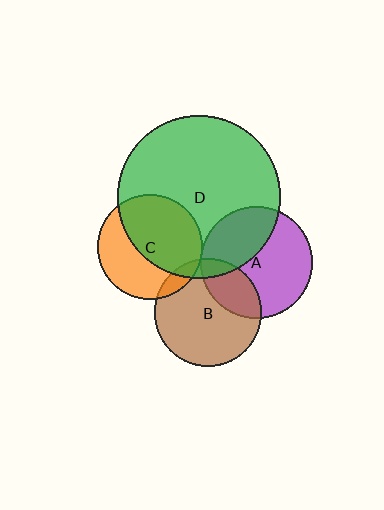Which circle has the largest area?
Circle D (green).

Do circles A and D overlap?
Yes.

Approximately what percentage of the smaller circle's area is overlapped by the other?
Approximately 35%.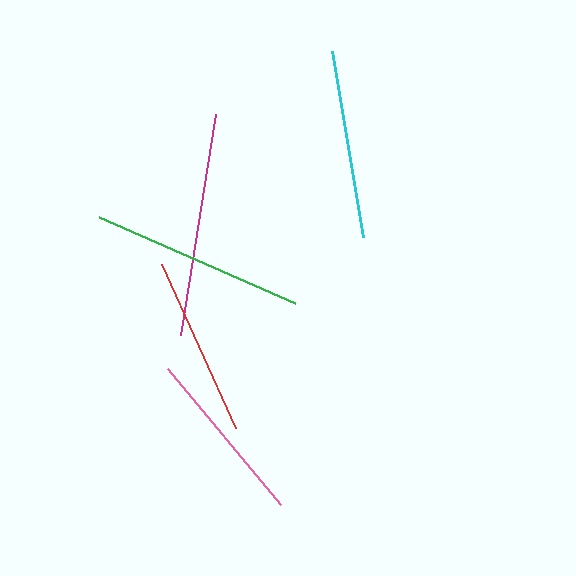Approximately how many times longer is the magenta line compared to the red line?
The magenta line is approximately 1.2 times the length of the red line.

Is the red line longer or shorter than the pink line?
The red line is longer than the pink line.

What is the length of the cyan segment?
The cyan segment is approximately 188 pixels long.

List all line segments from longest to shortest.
From longest to shortest: magenta, green, cyan, red, pink.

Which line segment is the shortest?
The pink line is the shortest at approximately 177 pixels.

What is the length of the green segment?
The green segment is approximately 214 pixels long.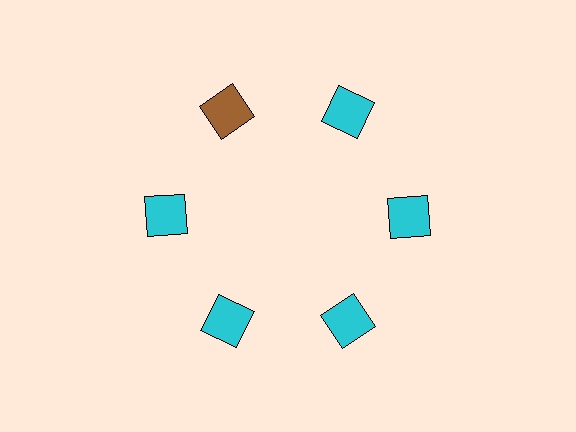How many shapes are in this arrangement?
There are 6 shapes arranged in a ring pattern.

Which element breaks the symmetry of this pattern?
The brown square at roughly the 11 o'clock position breaks the symmetry. All other shapes are cyan squares.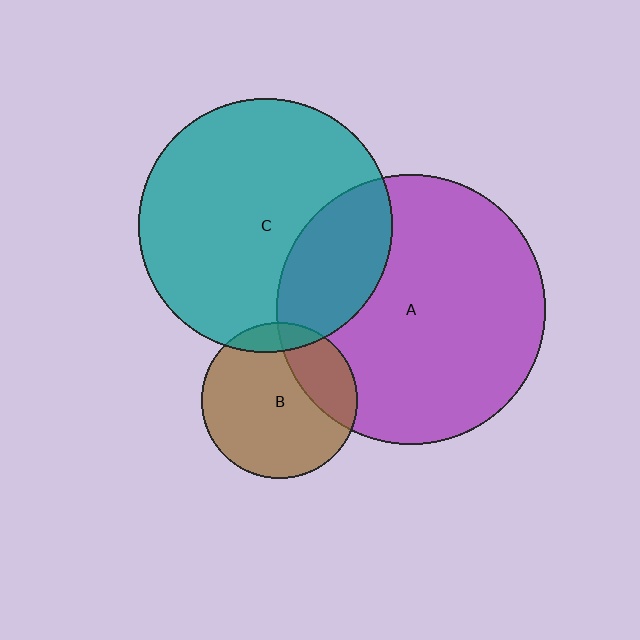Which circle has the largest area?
Circle A (purple).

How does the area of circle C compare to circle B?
Approximately 2.6 times.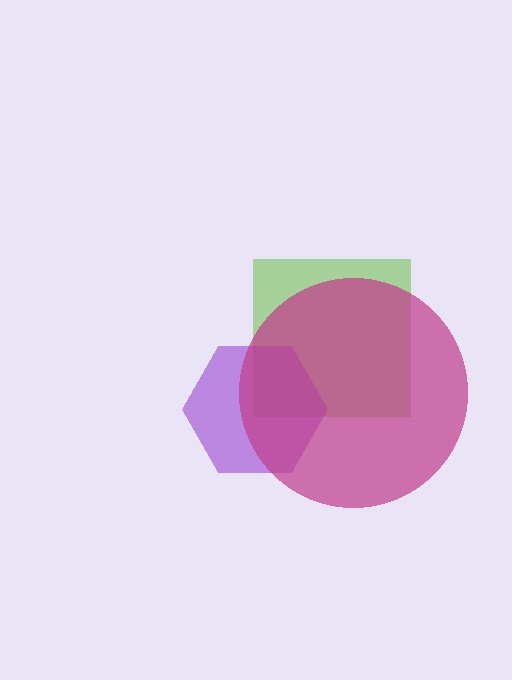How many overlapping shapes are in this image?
There are 3 overlapping shapes in the image.